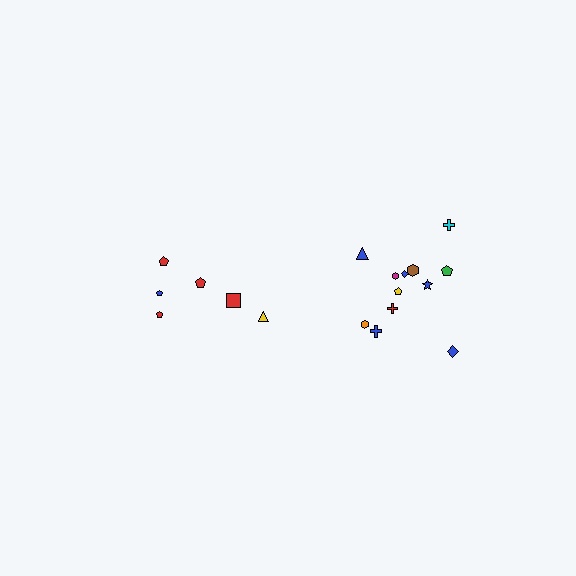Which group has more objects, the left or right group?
The right group.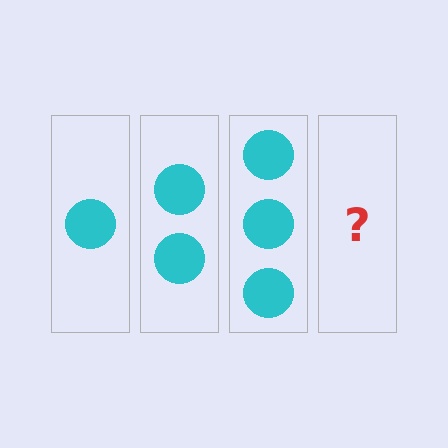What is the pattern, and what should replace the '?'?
The pattern is that each step adds one more circle. The '?' should be 4 circles.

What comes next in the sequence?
The next element should be 4 circles.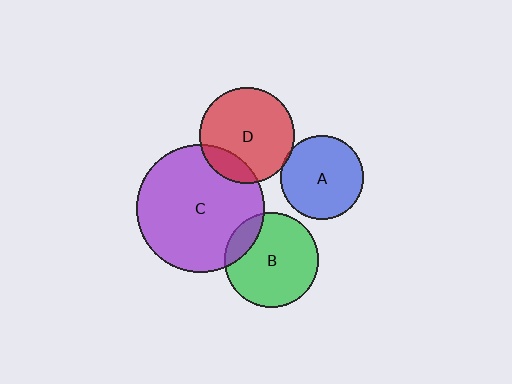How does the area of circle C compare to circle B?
Approximately 1.8 times.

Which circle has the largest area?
Circle C (purple).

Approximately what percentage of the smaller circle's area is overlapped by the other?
Approximately 15%.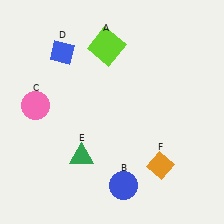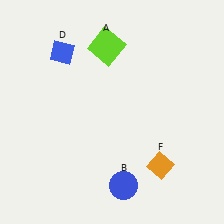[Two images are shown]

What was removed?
The pink circle (C), the green triangle (E) were removed in Image 2.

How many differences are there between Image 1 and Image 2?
There are 2 differences between the two images.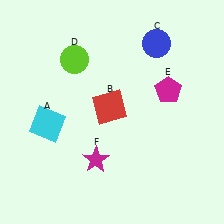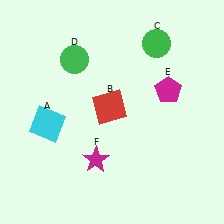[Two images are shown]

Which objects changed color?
C changed from blue to green. D changed from lime to green.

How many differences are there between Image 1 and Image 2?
There are 2 differences between the two images.